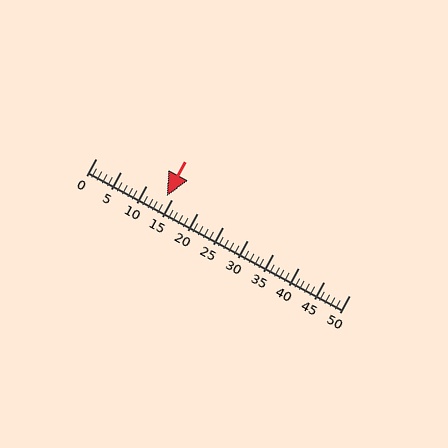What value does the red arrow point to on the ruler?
The red arrow points to approximately 14.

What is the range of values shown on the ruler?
The ruler shows values from 0 to 50.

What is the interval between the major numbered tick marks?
The major tick marks are spaced 5 units apart.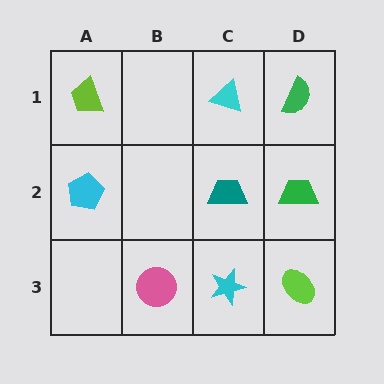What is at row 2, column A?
A cyan pentagon.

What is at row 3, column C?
A cyan star.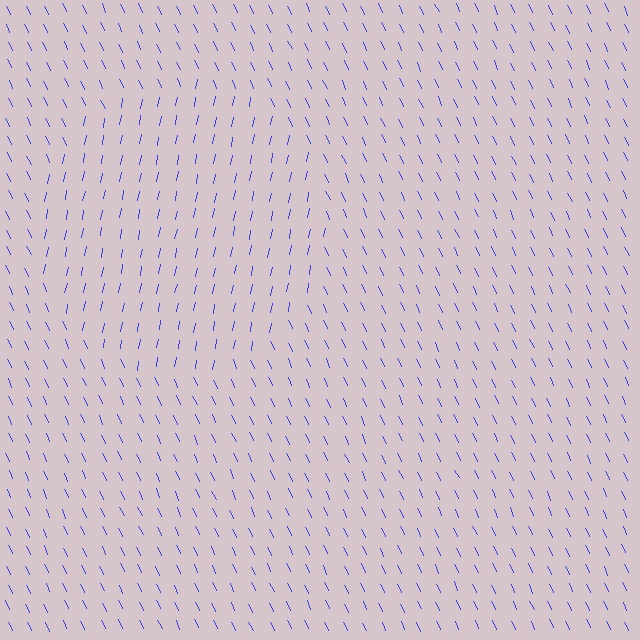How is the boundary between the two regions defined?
The boundary is defined purely by a change in line orientation (approximately 36 degrees difference). All lines are the same color and thickness.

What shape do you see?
I see a circle.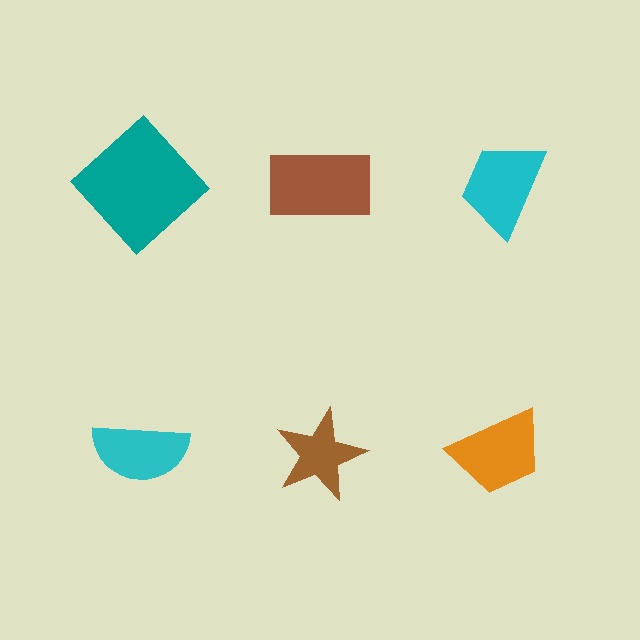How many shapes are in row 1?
3 shapes.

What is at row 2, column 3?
An orange trapezoid.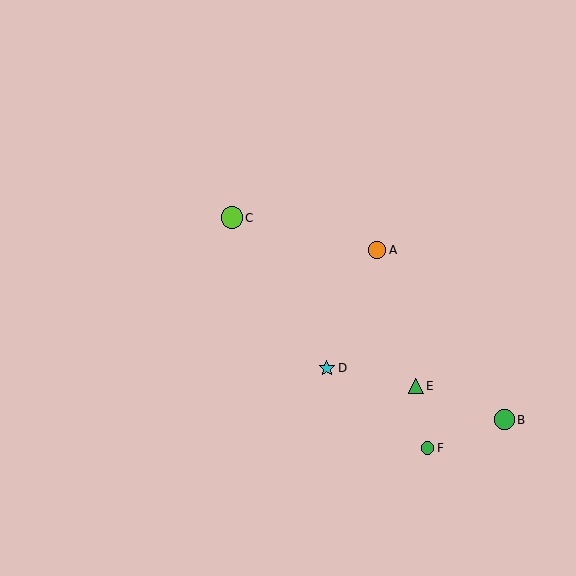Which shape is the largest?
The lime circle (labeled C) is the largest.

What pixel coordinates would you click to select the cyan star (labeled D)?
Click at (327, 368) to select the cyan star D.